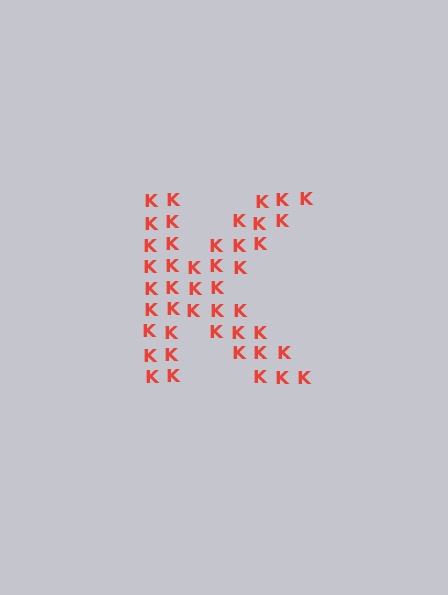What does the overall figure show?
The overall figure shows the letter K.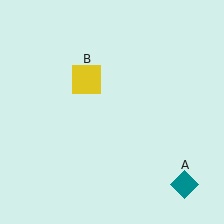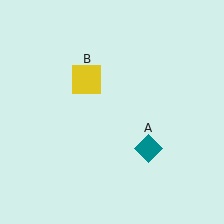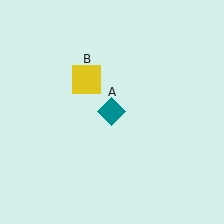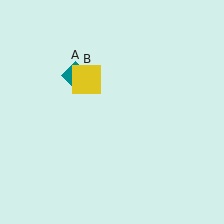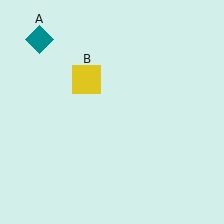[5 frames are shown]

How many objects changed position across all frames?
1 object changed position: teal diamond (object A).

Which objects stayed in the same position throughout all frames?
Yellow square (object B) remained stationary.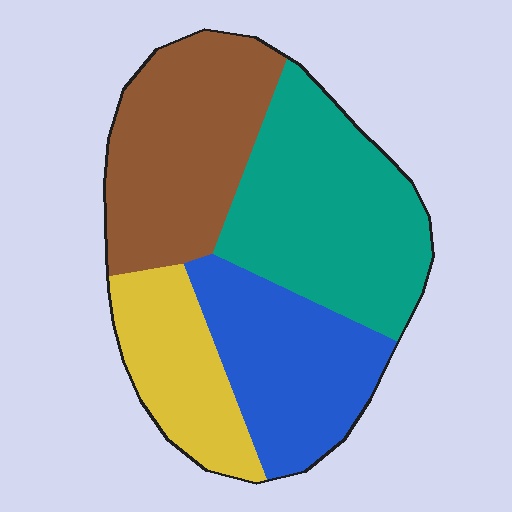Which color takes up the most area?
Teal, at roughly 30%.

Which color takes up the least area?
Yellow, at roughly 15%.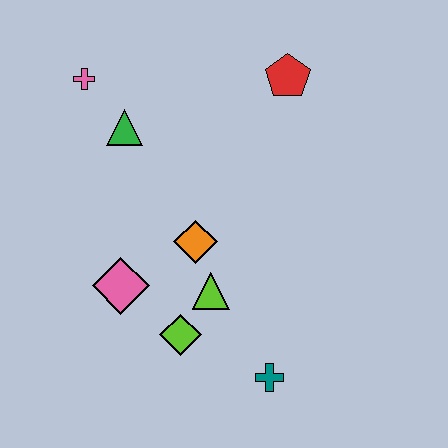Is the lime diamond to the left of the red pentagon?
Yes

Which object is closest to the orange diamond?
The lime triangle is closest to the orange diamond.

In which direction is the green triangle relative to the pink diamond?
The green triangle is above the pink diamond.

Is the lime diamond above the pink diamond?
No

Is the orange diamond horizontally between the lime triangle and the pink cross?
Yes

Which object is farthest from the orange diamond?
The pink cross is farthest from the orange diamond.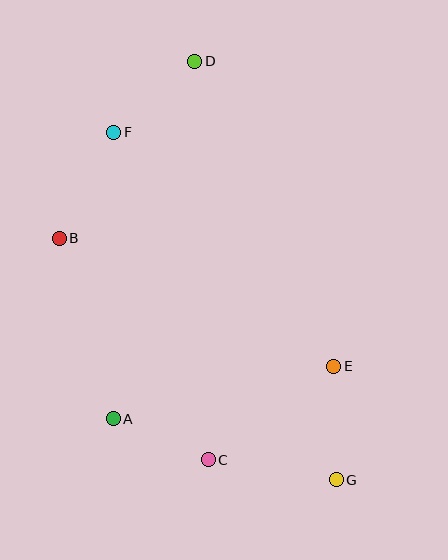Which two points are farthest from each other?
Points D and G are farthest from each other.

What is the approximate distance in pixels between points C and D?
The distance between C and D is approximately 399 pixels.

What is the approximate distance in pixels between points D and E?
The distance between D and E is approximately 335 pixels.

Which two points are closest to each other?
Points A and C are closest to each other.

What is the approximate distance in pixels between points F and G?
The distance between F and G is approximately 413 pixels.